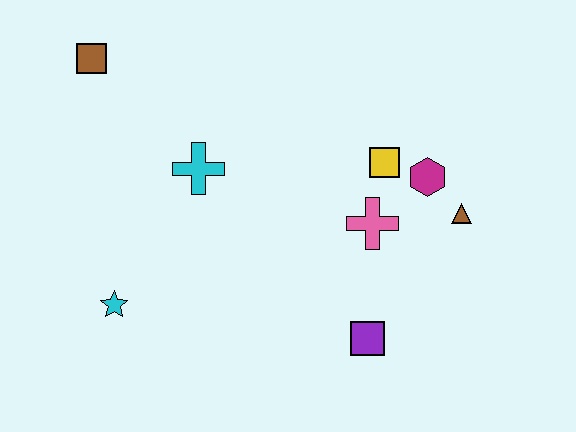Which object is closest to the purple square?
The pink cross is closest to the purple square.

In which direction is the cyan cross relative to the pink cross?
The cyan cross is to the left of the pink cross.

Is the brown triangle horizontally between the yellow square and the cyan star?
No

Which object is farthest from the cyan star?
The brown triangle is farthest from the cyan star.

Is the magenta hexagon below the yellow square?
Yes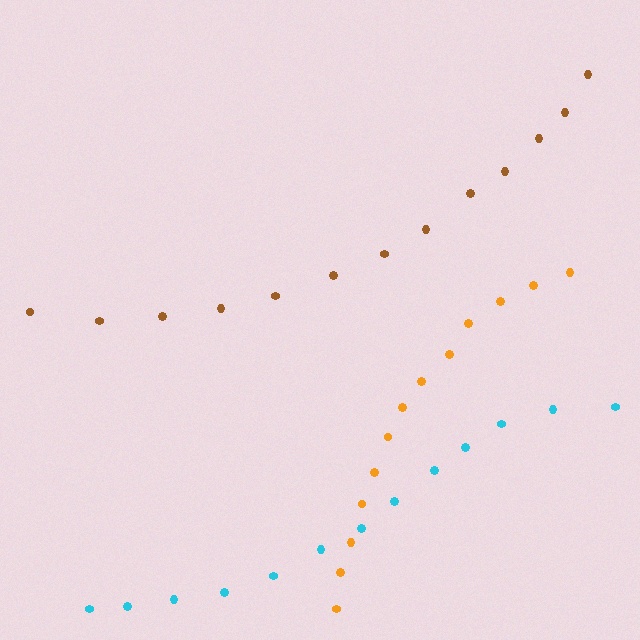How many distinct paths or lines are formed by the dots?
There are 3 distinct paths.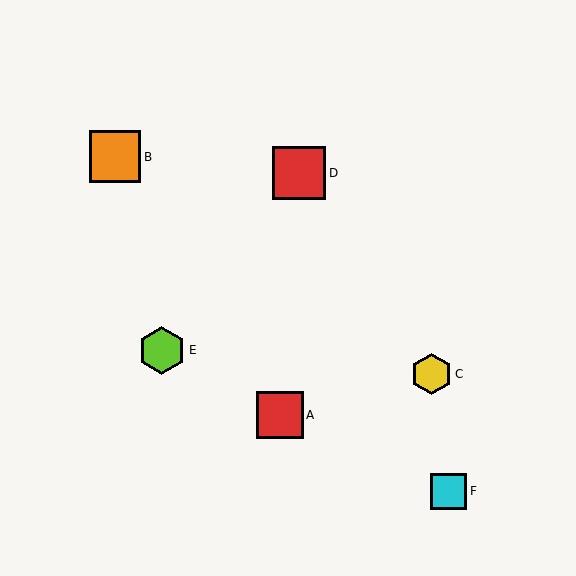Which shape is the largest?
The red square (labeled D) is the largest.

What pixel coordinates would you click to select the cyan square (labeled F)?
Click at (449, 491) to select the cyan square F.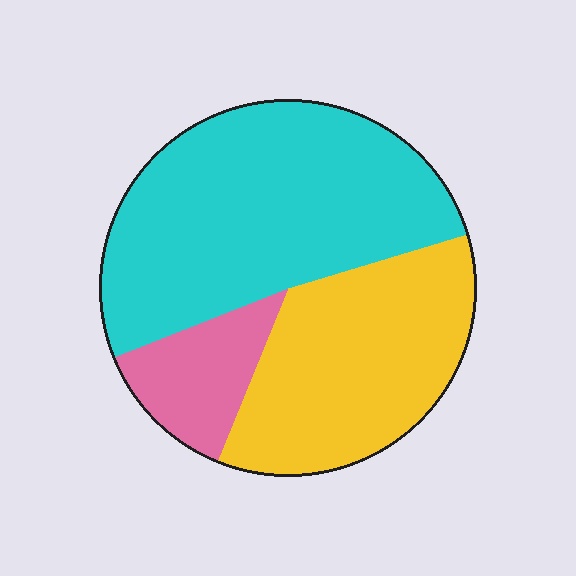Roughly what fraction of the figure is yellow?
Yellow covers 36% of the figure.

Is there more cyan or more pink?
Cyan.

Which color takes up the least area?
Pink, at roughly 15%.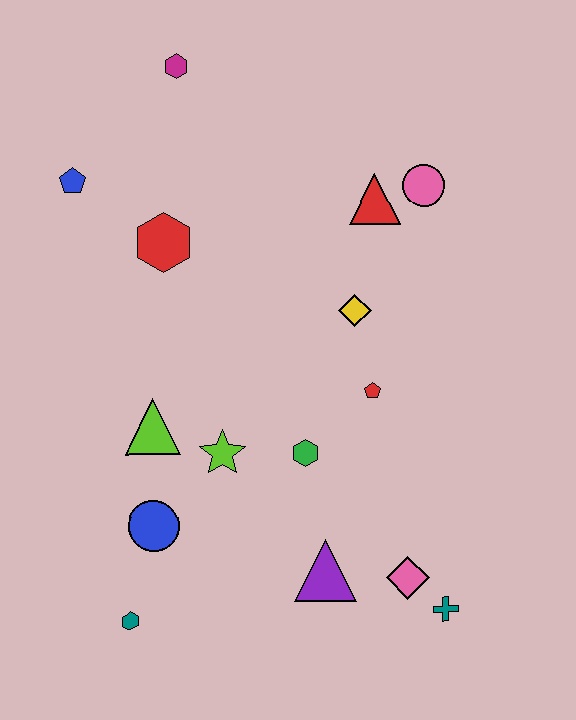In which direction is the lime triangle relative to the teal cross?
The lime triangle is to the left of the teal cross.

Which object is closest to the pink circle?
The red triangle is closest to the pink circle.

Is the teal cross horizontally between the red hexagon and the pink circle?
No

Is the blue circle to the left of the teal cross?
Yes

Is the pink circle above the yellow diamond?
Yes